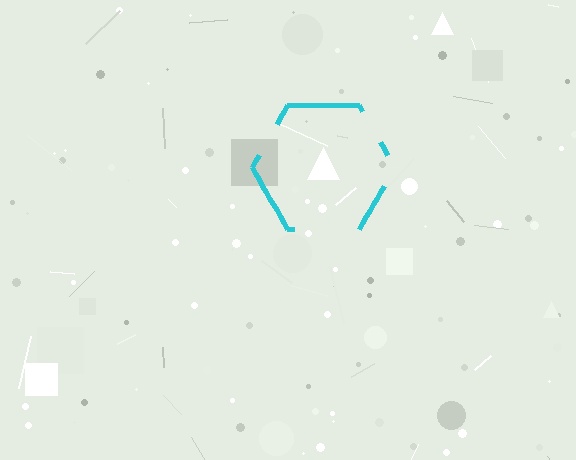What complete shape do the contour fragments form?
The contour fragments form a hexagon.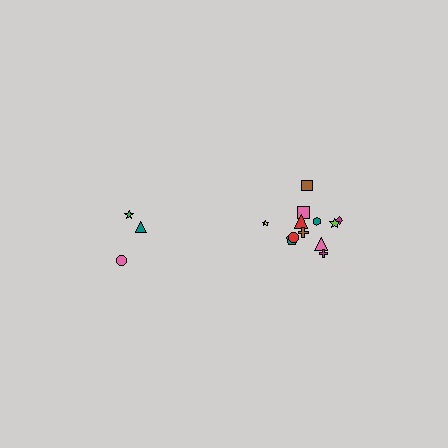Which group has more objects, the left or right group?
The right group.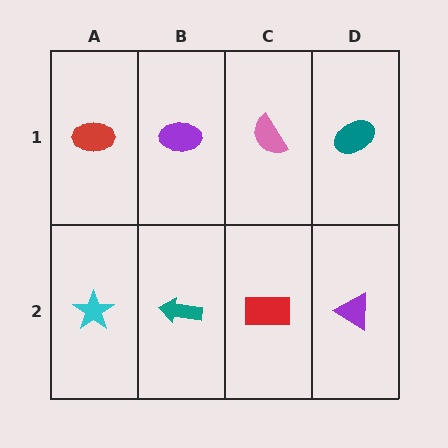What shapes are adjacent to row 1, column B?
A teal arrow (row 2, column B), a red ellipse (row 1, column A), a pink semicircle (row 1, column C).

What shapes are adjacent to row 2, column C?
A pink semicircle (row 1, column C), a teal arrow (row 2, column B), a purple triangle (row 2, column D).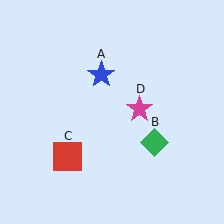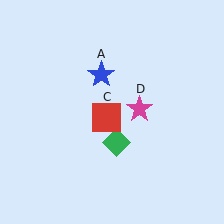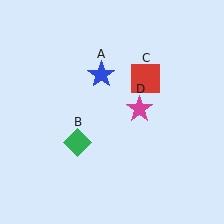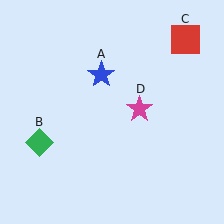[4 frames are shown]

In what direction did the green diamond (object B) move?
The green diamond (object B) moved left.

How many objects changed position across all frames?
2 objects changed position: green diamond (object B), red square (object C).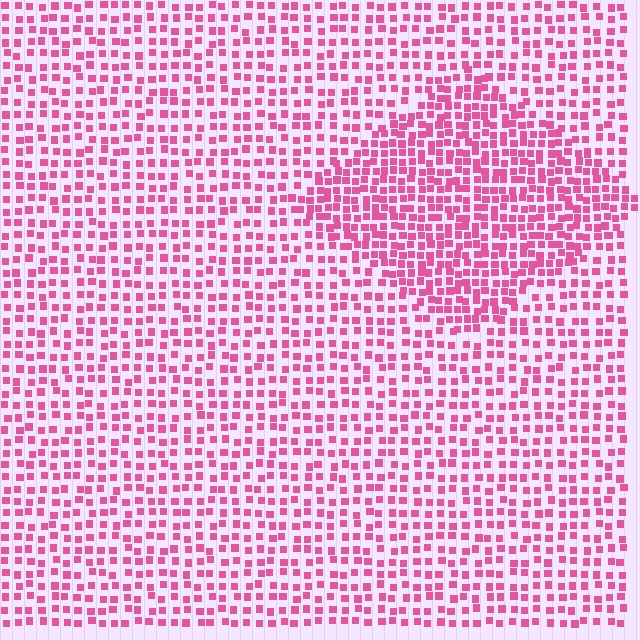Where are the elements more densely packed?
The elements are more densely packed inside the diamond boundary.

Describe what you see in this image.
The image contains small pink elements arranged at two different densities. A diamond-shaped region is visible where the elements are more densely packed than the surrounding area.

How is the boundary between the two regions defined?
The boundary is defined by a change in element density (approximately 1.7x ratio). All elements are the same color, size, and shape.